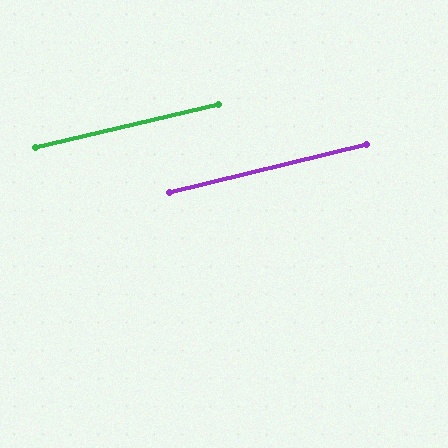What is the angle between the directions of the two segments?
Approximately 1 degree.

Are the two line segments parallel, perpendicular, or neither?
Parallel — their directions differ by only 0.6°.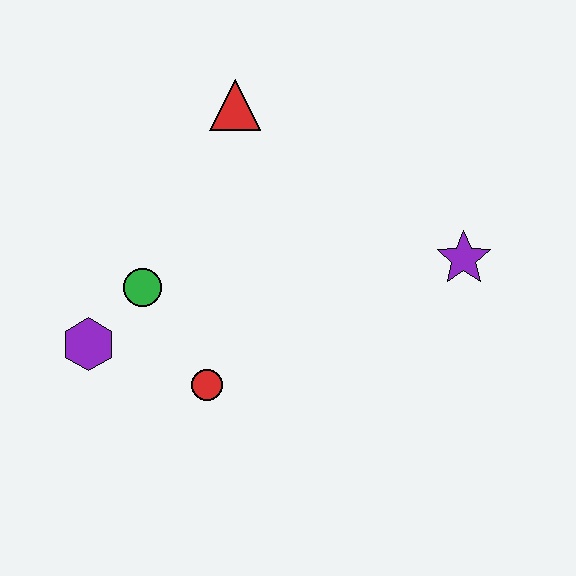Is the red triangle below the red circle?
No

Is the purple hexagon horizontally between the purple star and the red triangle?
No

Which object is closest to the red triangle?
The green circle is closest to the red triangle.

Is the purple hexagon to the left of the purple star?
Yes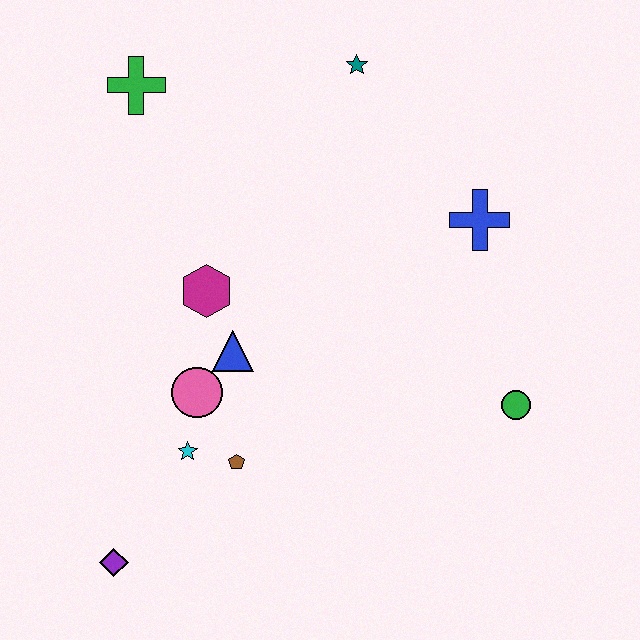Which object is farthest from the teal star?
The purple diamond is farthest from the teal star.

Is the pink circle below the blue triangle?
Yes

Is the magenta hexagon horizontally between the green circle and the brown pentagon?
No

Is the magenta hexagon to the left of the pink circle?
No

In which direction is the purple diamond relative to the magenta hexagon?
The purple diamond is below the magenta hexagon.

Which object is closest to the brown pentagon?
The cyan star is closest to the brown pentagon.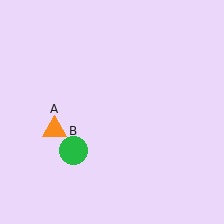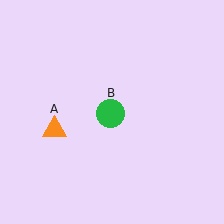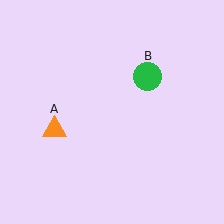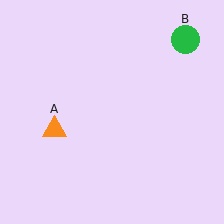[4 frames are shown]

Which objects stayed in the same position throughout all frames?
Orange triangle (object A) remained stationary.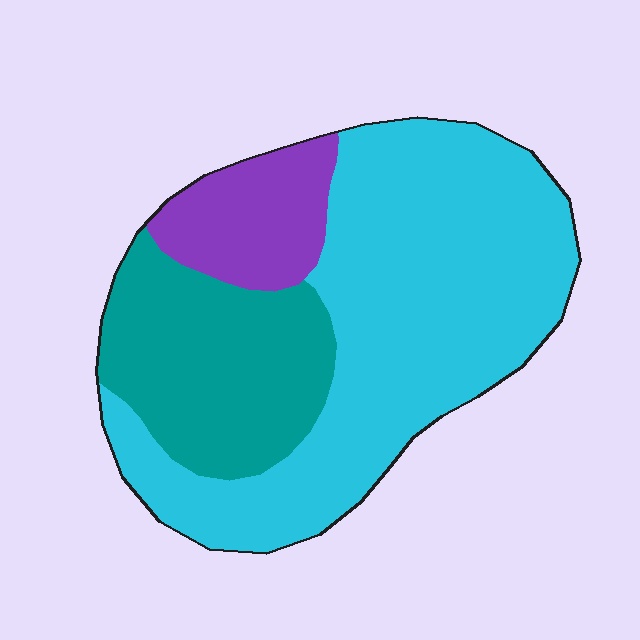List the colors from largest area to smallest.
From largest to smallest: cyan, teal, purple.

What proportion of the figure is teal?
Teal takes up about one quarter (1/4) of the figure.